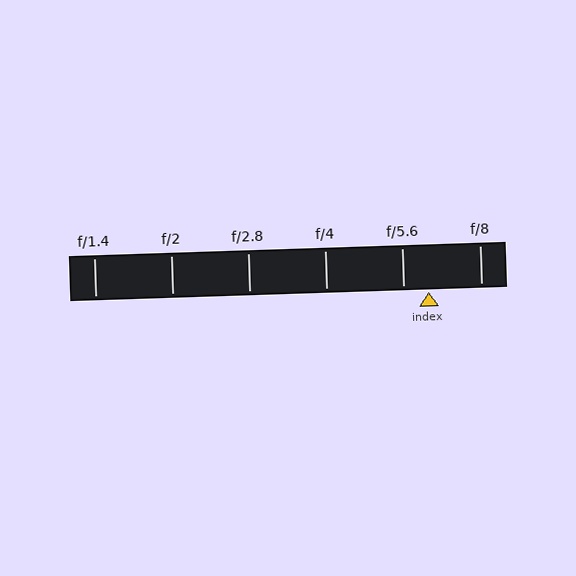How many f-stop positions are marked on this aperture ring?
There are 6 f-stop positions marked.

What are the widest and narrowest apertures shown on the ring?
The widest aperture shown is f/1.4 and the narrowest is f/8.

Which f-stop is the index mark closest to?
The index mark is closest to f/5.6.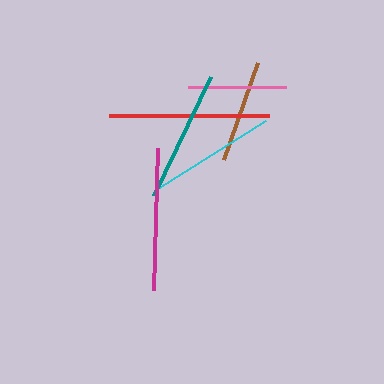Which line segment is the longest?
The red line is the longest at approximately 160 pixels.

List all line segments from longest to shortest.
From longest to shortest: red, magenta, teal, cyan, brown, pink.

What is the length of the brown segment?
The brown segment is approximately 103 pixels long.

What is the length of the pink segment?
The pink segment is approximately 98 pixels long.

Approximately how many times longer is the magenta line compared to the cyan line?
The magenta line is approximately 1.1 times the length of the cyan line.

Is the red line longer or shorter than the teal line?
The red line is longer than the teal line.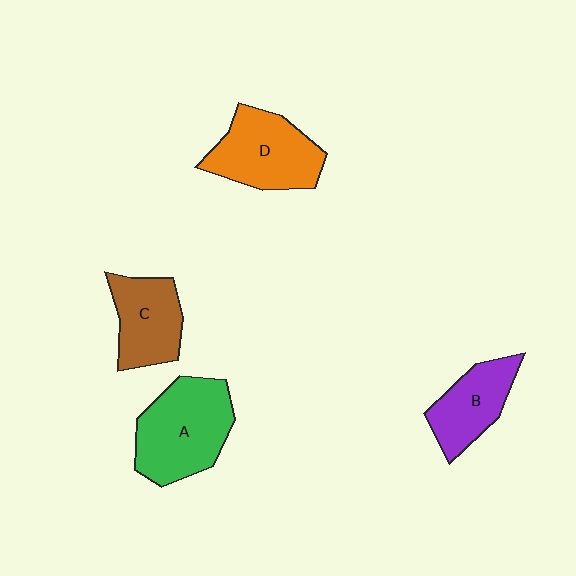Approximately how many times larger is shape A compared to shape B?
Approximately 1.5 times.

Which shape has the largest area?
Shape A (green).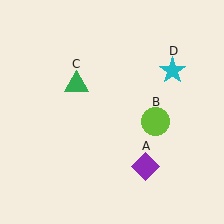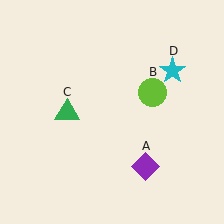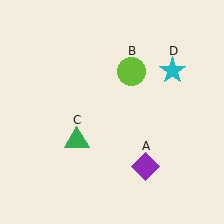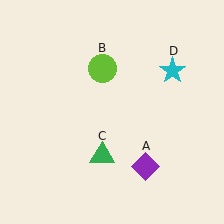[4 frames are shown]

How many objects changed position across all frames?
2 objects changed position: lime circle (object B), green triangle (object C).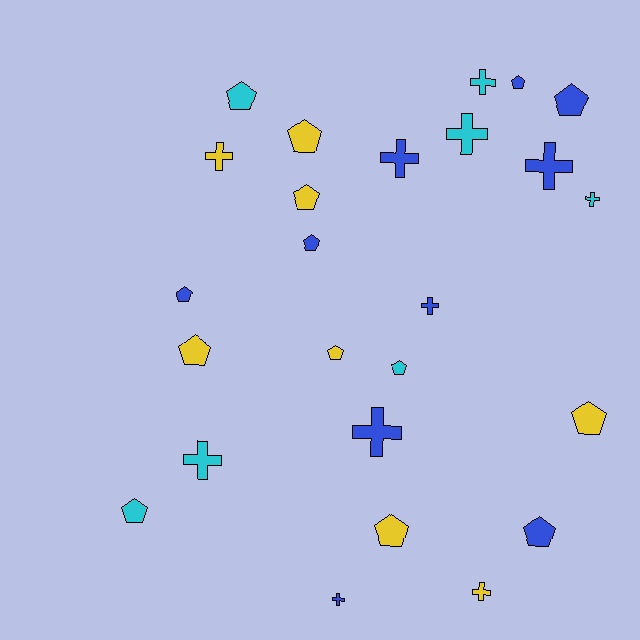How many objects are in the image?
There are 25 objects.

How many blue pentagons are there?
There are 5 blue pentagons.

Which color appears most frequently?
Blue, with 10 objects.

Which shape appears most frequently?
Pentagon, with 14 objects.